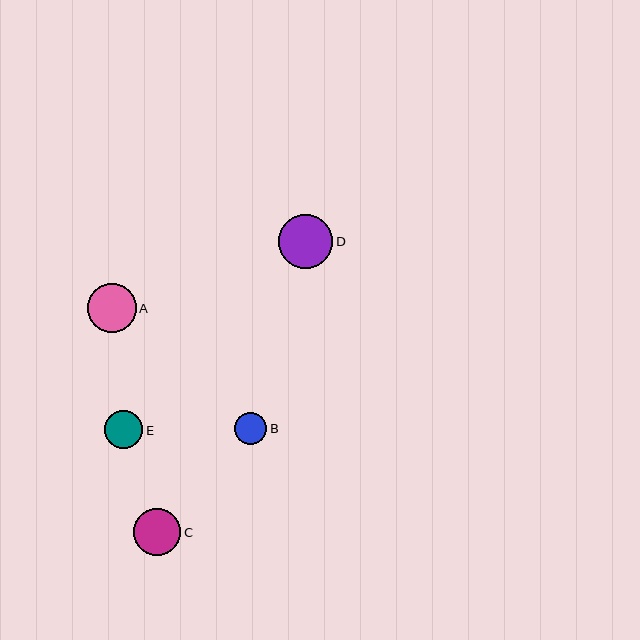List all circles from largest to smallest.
From largest to smallest: D, A, C, E, B.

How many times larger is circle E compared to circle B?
Circle E is approximately 1.2 times the size of circle B.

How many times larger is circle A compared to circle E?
Circle A is approximately 1.3 times the size of circle E.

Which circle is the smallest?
Circle B is the smallest with a size of approximately 32 pixels.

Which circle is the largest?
Circle D is the largest with a size of approximately 54 pixels.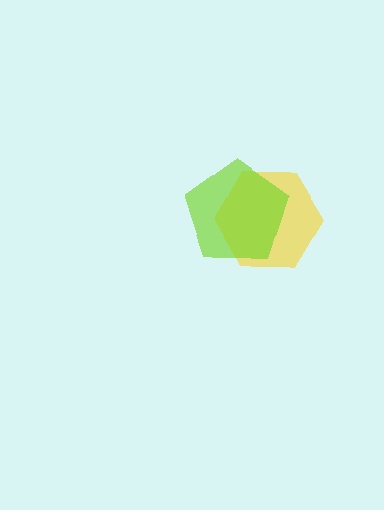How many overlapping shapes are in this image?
There are 2 overlapping shapes in the image.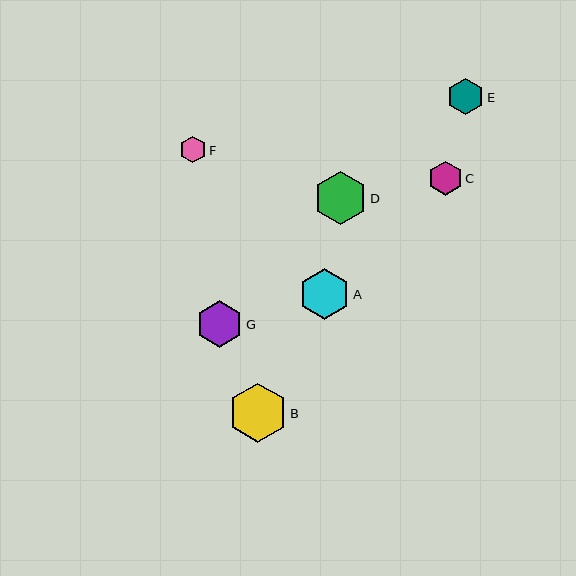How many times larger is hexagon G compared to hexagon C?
Hexagon G is approximately 1.4 times the size of hexagon C.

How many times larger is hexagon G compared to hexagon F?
Hexagon G is approximately 1.8 times the size of hexagon F.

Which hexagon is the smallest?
Hexagon F is the smallest with a size of approximately 26 pixels.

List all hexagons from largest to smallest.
From largest to smallest: B, D, A, G, E, C, F.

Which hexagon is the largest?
Hexagon B is the largest with a size of approximately 59 pixels.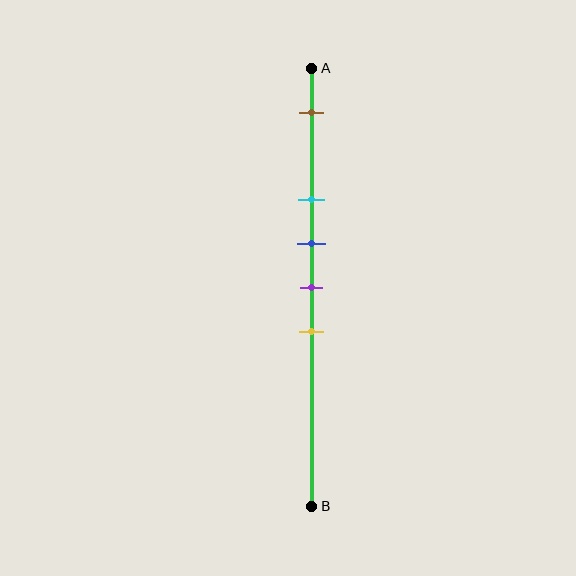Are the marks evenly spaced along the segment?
No, the marks are not evenly spaced.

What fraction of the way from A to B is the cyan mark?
The cyan mark is approximately 30% (0.3) of the way from A to B.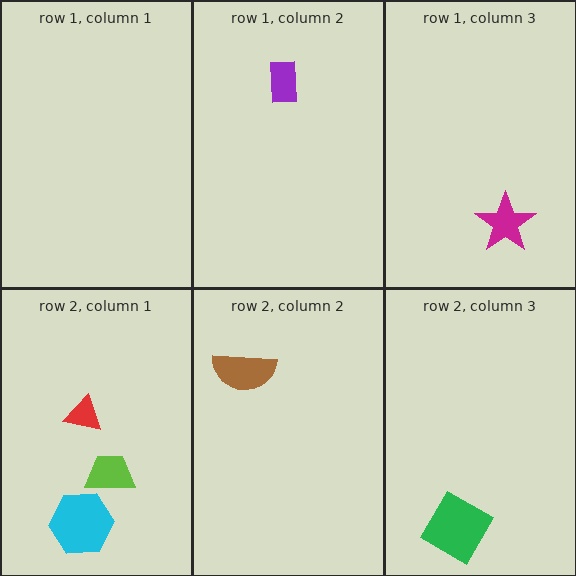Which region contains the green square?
The row 2, column 3 region.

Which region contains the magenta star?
The row 1, column 3 region.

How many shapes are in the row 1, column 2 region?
1.